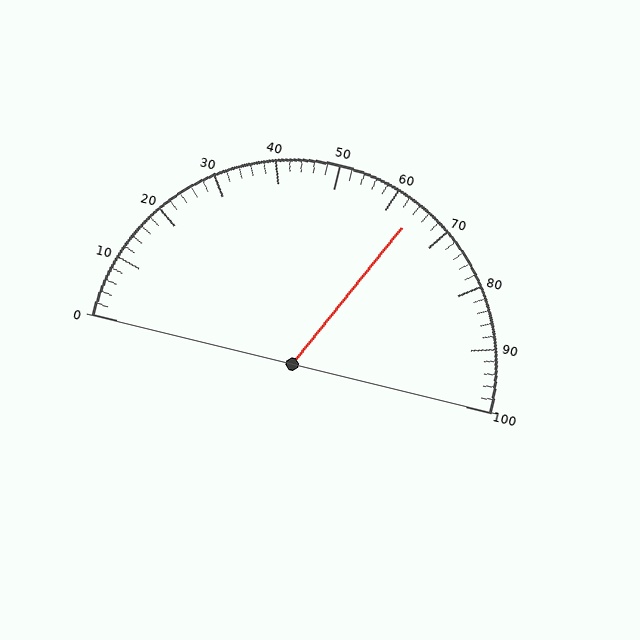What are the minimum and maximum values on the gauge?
The gauge ranges from 0 to 100.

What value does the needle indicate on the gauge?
The needle indicates approximately 64.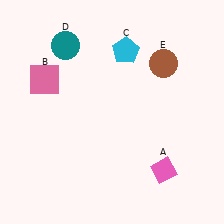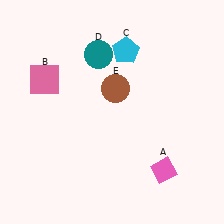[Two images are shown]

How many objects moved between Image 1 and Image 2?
2 objects moved between the two images.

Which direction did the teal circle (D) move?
The teal circle (D) moved right.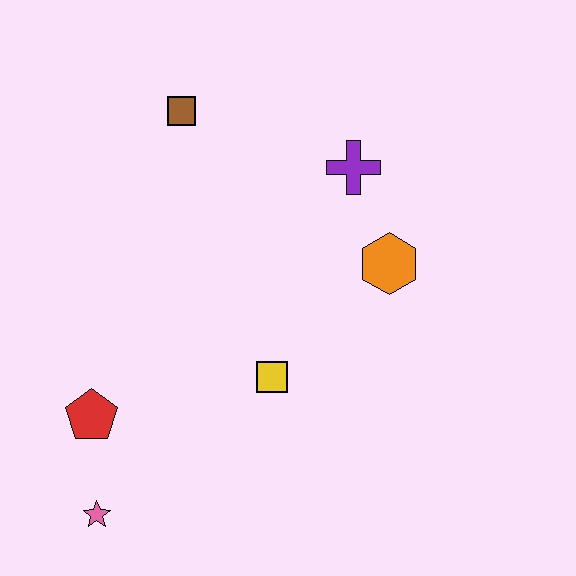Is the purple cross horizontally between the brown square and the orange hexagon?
Yes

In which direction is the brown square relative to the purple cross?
The brown square is to the left of the purple cross.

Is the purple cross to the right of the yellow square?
Yes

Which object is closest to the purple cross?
The orange hexagon is closest to the purple cross.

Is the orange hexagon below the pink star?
No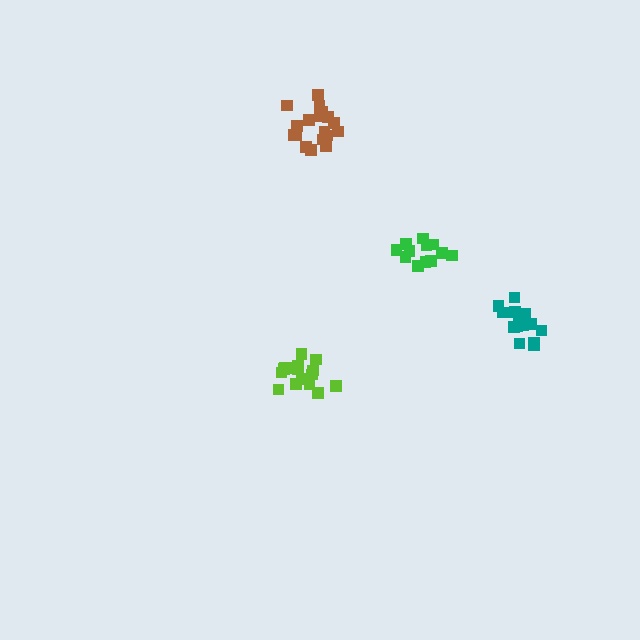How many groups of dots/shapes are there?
There are 4 groups.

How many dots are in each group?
Group 1: 16 dots, Group 2: 18 dots, Group 3: 14 dots, Group 4: 12 dots (60 total).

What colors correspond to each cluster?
The clusters are colored: lime, brown, teal, green.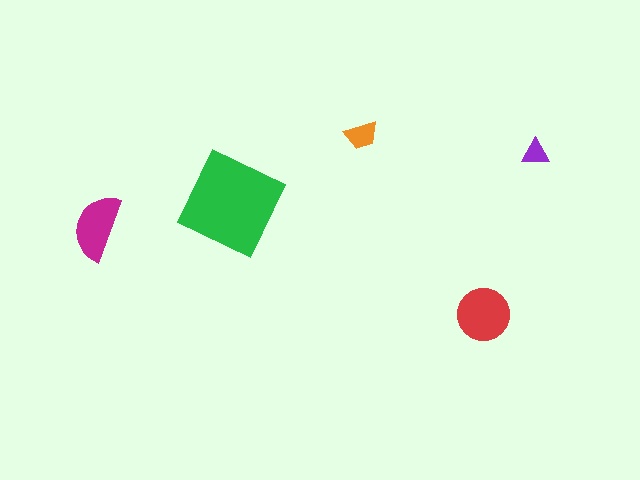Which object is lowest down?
The red circle is bottommost.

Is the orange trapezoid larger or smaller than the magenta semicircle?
Smaller.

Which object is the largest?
The green diamond.